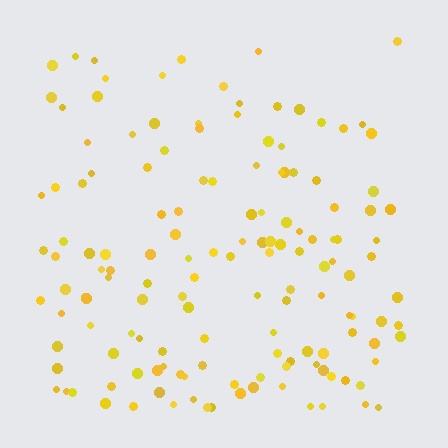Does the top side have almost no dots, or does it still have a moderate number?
Still a moderate number, just noticeably fewer than the bottom.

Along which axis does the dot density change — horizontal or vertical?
Vertical.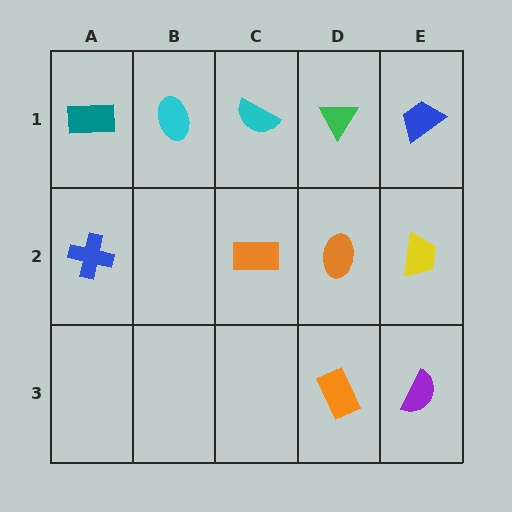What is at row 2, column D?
An orange ellipse.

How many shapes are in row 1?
5 shapes.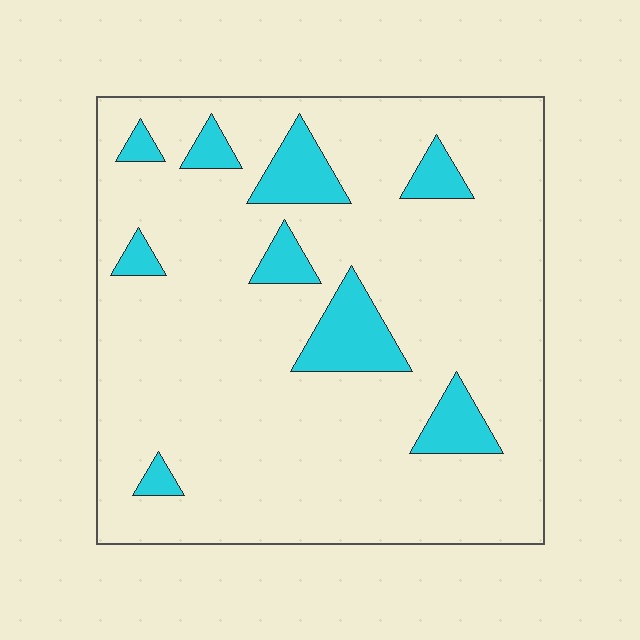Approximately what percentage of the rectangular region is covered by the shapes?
Approximately 15%.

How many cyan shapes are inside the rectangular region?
9.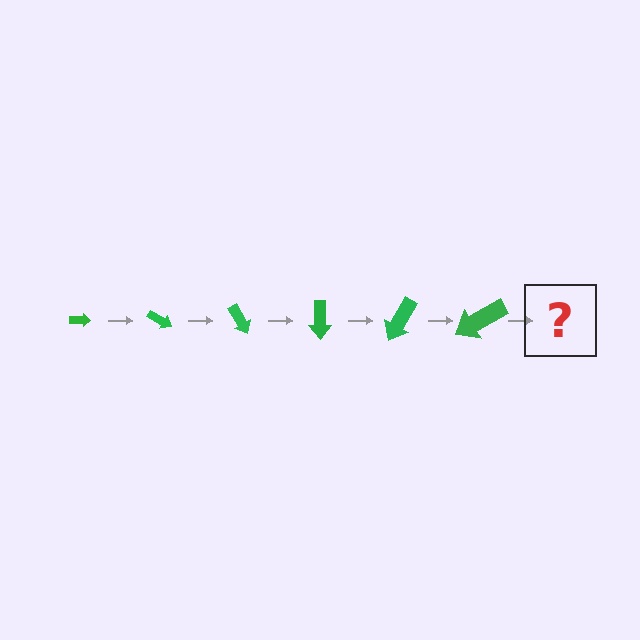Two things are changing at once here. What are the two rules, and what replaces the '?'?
The two rules are that the arrow grows larger each step and it rotates 30 degrees each step. The '?' should be an arrow, larger than the previous one and rotated 180 degrees from the start.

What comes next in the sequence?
The next element should be an arrow, larger than the previous one and rotated 180 degrees from the start.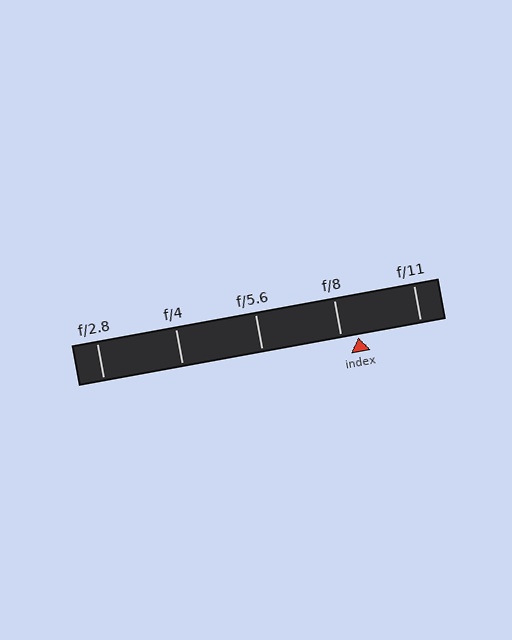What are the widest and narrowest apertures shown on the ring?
The widest aperture shown is f/2.8 and the narrowest is f/11.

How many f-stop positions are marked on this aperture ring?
There are 5 f-stop positions marked.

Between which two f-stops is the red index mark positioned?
The index mark is between f/8 and f/11.